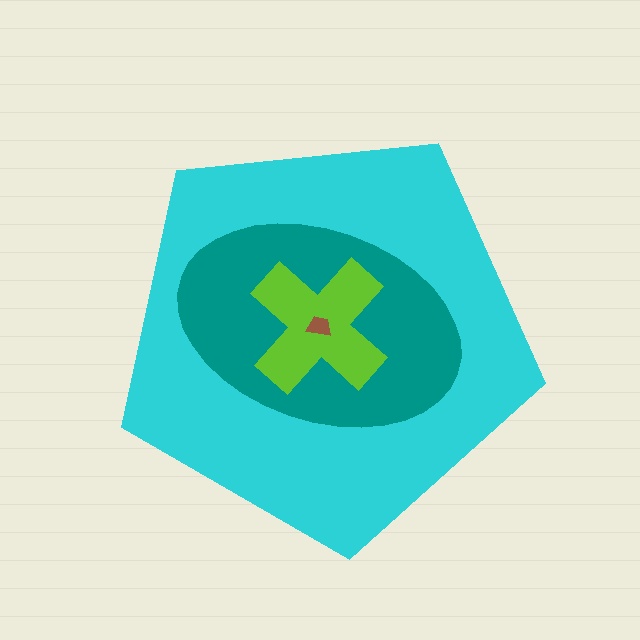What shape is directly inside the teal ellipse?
The lime cross.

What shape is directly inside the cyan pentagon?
The teal ellipse.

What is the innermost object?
The brown trapezoid.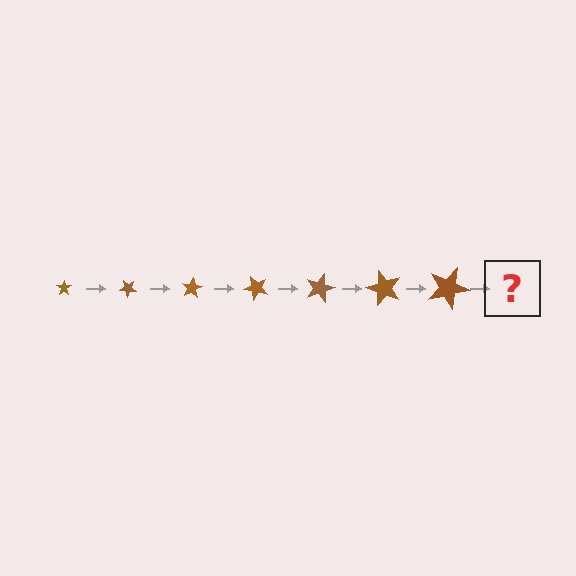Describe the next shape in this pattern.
It should be a star, larger than the previous one and rotated 280 degrees from the start.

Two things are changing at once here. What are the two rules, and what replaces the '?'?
The two rules are that the star grows larger each step and it rotates 40 degrees each step. The '?' should be a star, larger than the previous one and rotated 280 degrees from the start.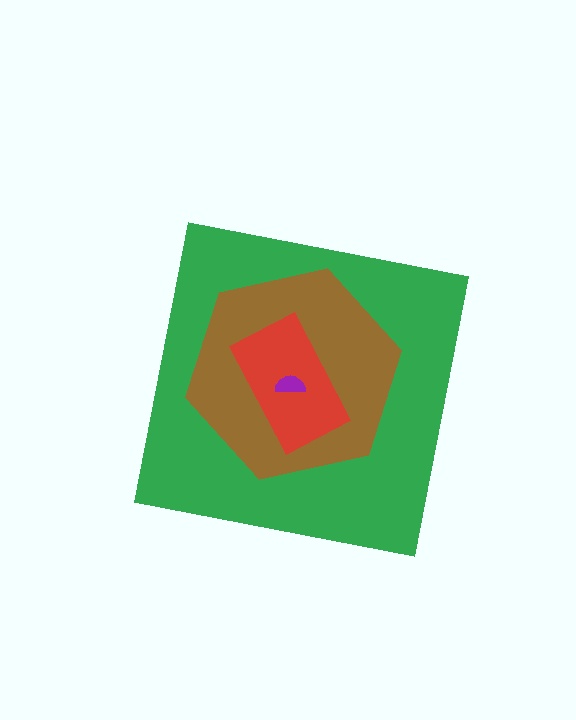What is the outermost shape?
The green square.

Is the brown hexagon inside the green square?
Yes.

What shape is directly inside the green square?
The brown hexagon.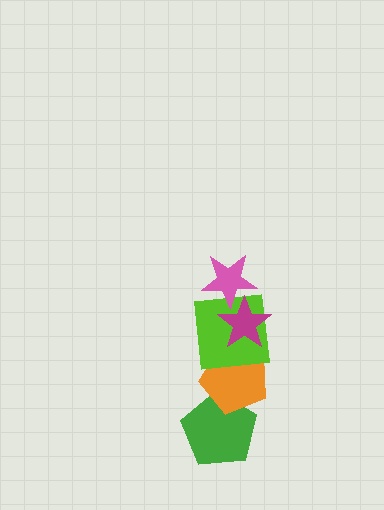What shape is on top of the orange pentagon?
The lime square is on top of the orange pentagon.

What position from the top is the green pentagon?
The green pentagon is 5th from the top.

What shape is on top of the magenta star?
The pink star is on top of the magenta star.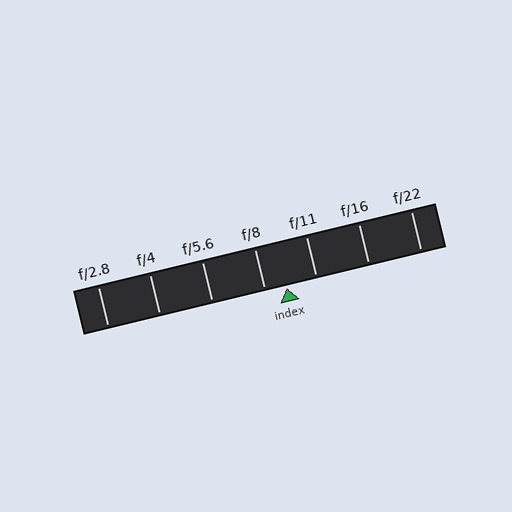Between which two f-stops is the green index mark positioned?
The index mark is between f/8 and f/11.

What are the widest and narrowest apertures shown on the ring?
The widest aperture shown is f/2.8 and the narrowest is f/22.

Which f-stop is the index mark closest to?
The index mark is closest to f/8.